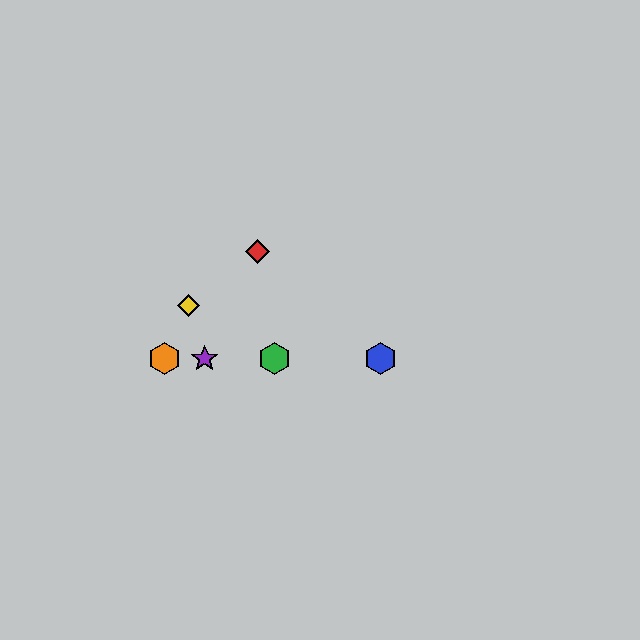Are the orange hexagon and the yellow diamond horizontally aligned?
No, the orange hexagon is at y≈358 and the yellow diamond is at y≈305.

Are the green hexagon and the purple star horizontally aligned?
Yes, both are at y≈358.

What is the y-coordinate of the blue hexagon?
The blue hexagon is at y≈358.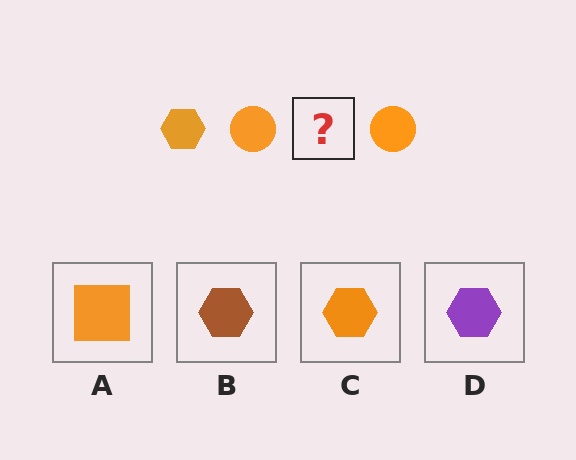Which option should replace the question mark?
Option C.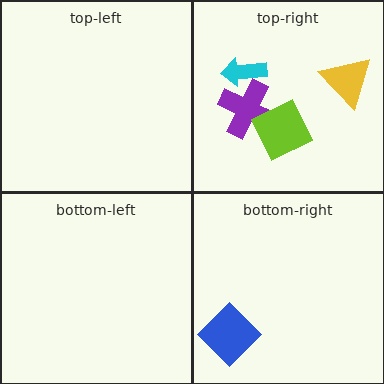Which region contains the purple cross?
The top-right region.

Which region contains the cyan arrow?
The top-right region.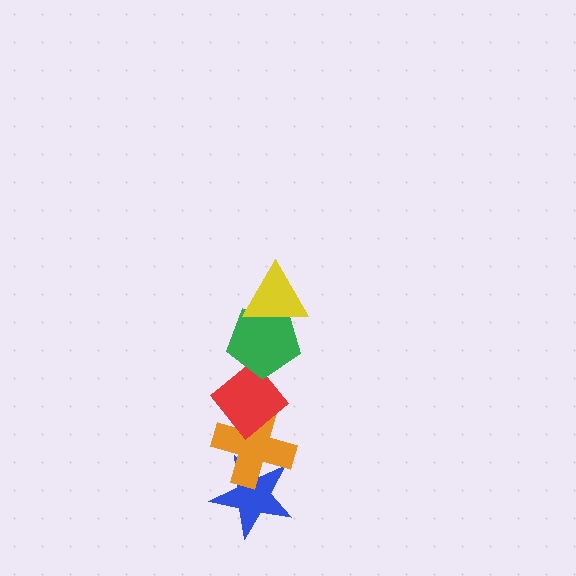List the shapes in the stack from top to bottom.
From top to bottom: the yellow triangle, the green pentagon, the red diamond, the orange cross, the blue star.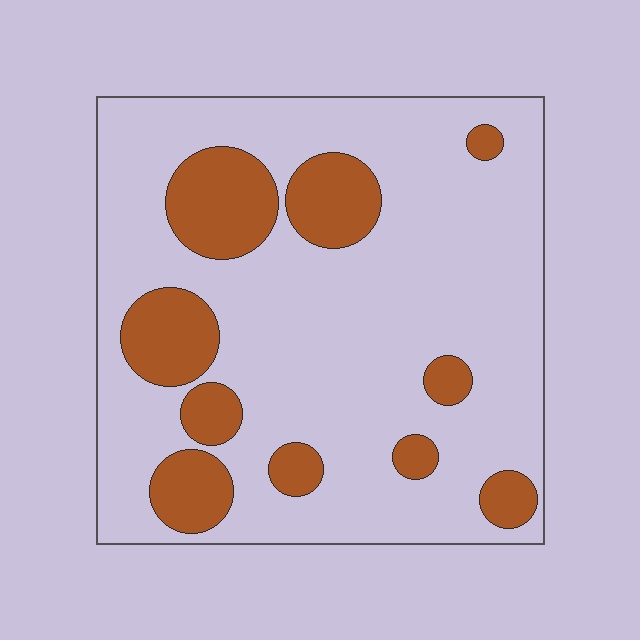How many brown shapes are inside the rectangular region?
10.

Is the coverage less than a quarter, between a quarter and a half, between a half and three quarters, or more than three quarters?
Less than a quarter.